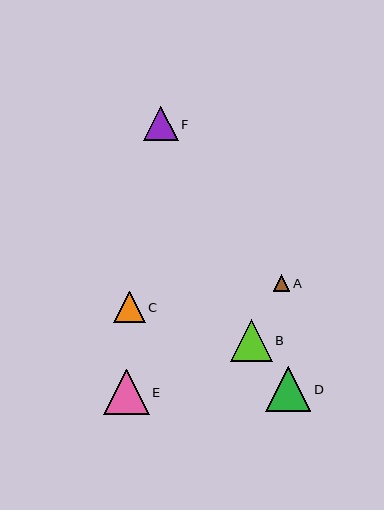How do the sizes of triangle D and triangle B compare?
Triangle D and triangle B are approximately the same size.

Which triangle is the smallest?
Triangle A is the smallest with a size of approximately 16 pixels.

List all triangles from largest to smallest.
From largest to smallest: E, D, B, F, C, A.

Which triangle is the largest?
Triangle E is the largest with a size of approximately 45 pixels.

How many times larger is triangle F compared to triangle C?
Triangle F is approximately 1.1 times the size of triangle C.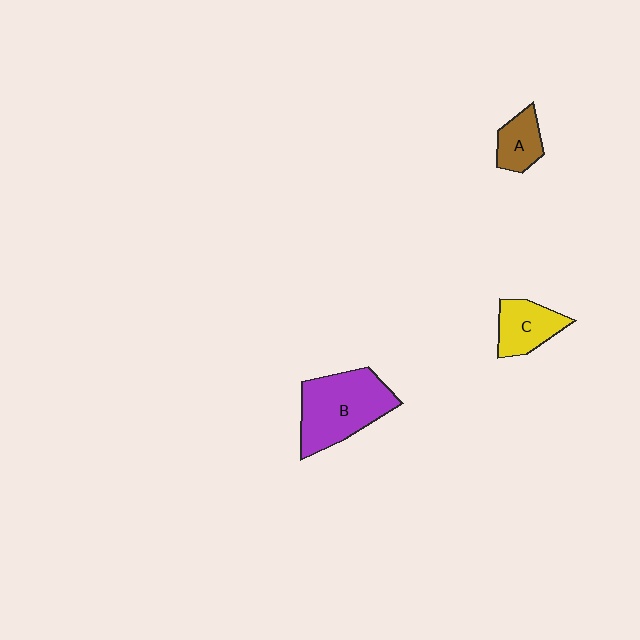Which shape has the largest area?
Shape B (purple).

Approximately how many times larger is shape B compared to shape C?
Approximately 1.9 times.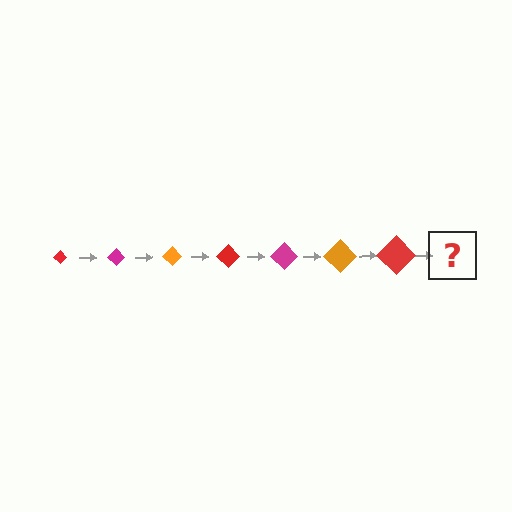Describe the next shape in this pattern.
It should be a magenta diamond, larger than the previous one.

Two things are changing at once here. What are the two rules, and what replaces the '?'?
The two rules are that the diamond grows larger each step and the color cycles through red, magenta, and orange. The '?' should be a magenta diamond, larger than the previous one.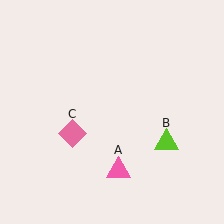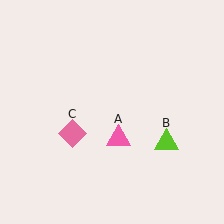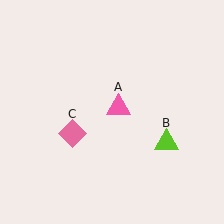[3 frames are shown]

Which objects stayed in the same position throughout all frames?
Lime triangle (object B) and pink diamond (object C) remained stationary.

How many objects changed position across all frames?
1 object changed position: pink triangle (object A).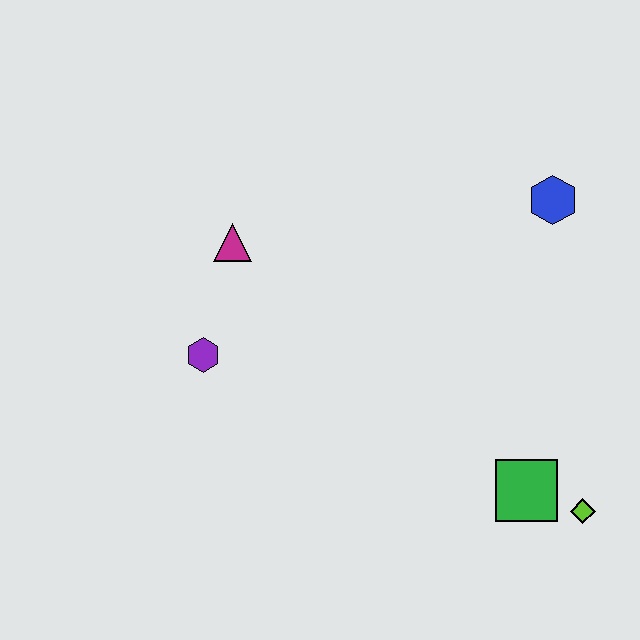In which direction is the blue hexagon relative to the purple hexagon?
The blue hexagon is to the right of the purple hexagon.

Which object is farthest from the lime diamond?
The magenta triangle is farthest from the lime diamond.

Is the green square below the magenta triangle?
Yes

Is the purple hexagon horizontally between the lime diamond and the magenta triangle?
No